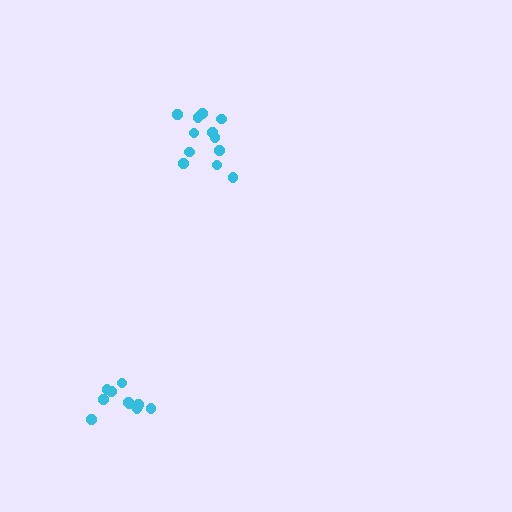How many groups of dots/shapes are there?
There are 2 groups.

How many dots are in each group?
Group 1: 12 dots, Group 2: 11 dots (23 total).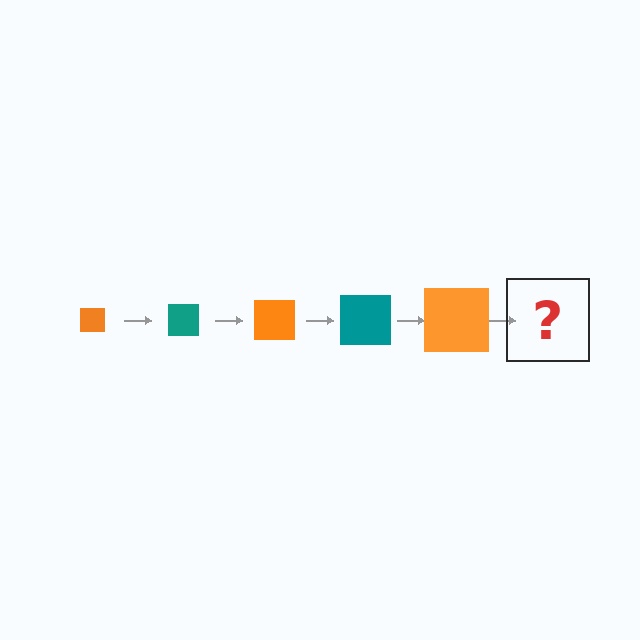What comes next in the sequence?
The next element should be a teal square, larger than the previous one.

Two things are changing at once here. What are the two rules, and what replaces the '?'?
The two rules are that the square grows larger each step and the color cycles through orange and teal. The '?' should be a teal square, larger than the previous one.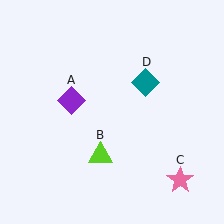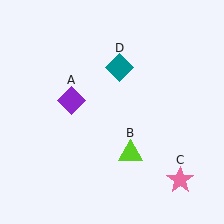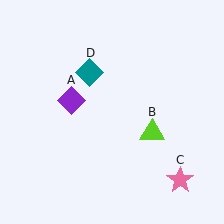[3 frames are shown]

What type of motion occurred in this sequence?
The lime triangle (object B), teal diamond (object D) rotated counterclockwise around the center of the scene.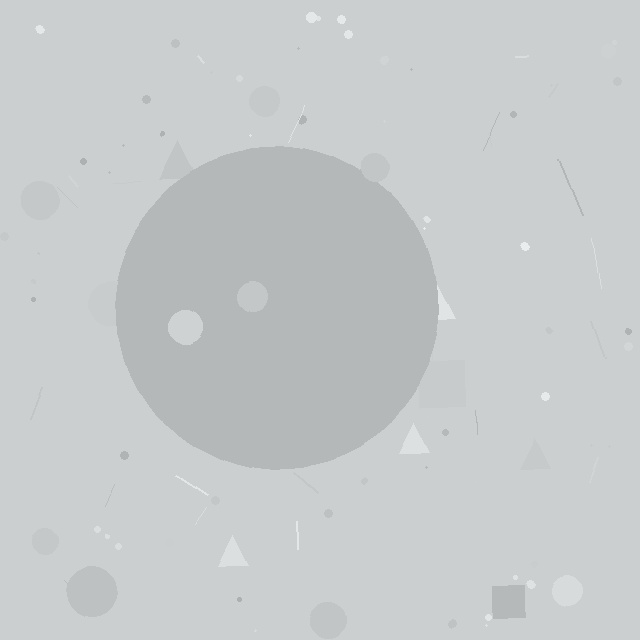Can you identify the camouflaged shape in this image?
The camouflaged shape is a circle.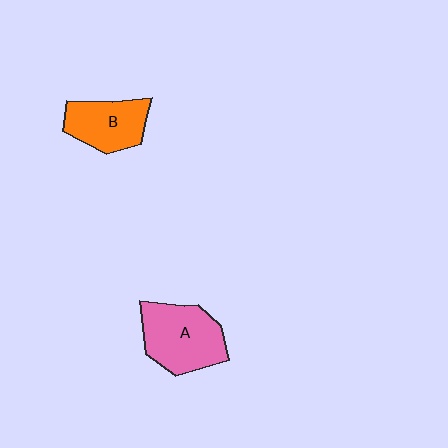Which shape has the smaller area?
Shape B (orange).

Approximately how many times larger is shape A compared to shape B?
Approximately 1.3 times.